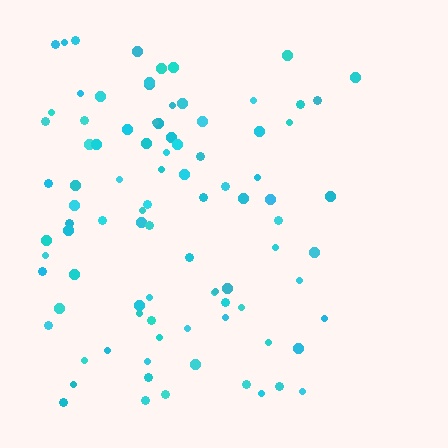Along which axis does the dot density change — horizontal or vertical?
Horizontal.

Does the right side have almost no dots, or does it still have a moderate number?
Still a moderate number, just noticeably fewer than the left.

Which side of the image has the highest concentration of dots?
The left.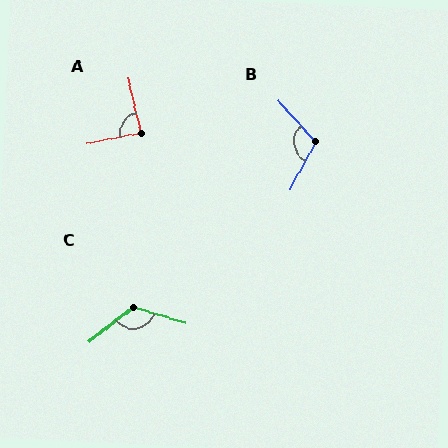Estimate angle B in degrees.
Approximately 110 degrees.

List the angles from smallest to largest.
A (88°), B (110°), C (125°).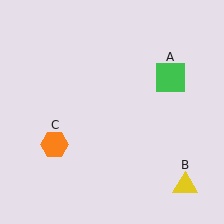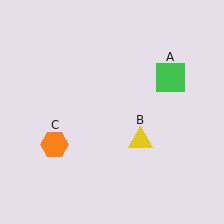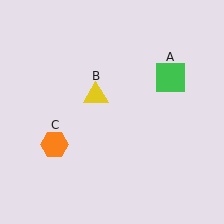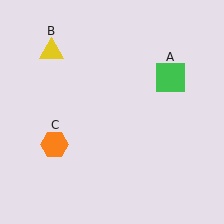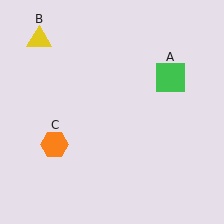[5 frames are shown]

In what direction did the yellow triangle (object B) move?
The yellow triangle (object B) moved up and to the left.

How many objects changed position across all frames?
1 object changed position: yellow triangle (object B).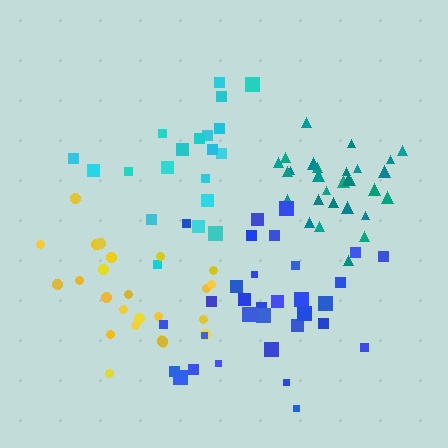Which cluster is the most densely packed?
Teal.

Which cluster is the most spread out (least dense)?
Yellow.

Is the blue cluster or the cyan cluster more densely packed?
Blue.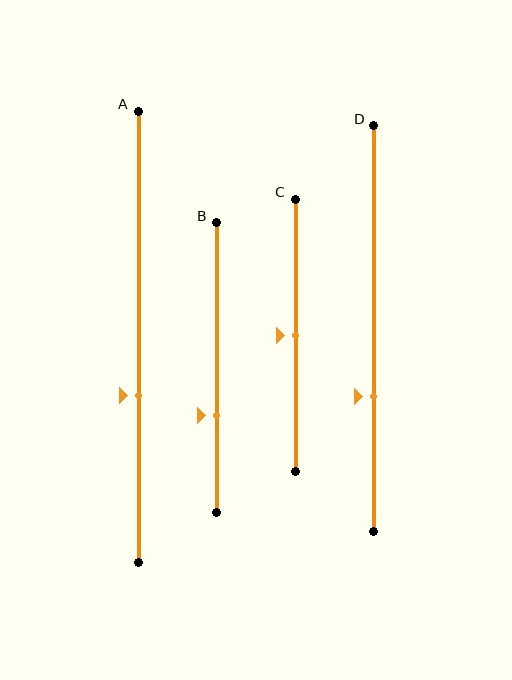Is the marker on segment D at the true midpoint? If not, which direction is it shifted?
No, the marker on segment D is shifted downward by about 17% of the segment length.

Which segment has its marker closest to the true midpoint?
Segment C has its marker closest to the true midpoint.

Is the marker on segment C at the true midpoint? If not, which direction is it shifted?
Yes, the marker on segment C is at the true midpoint.